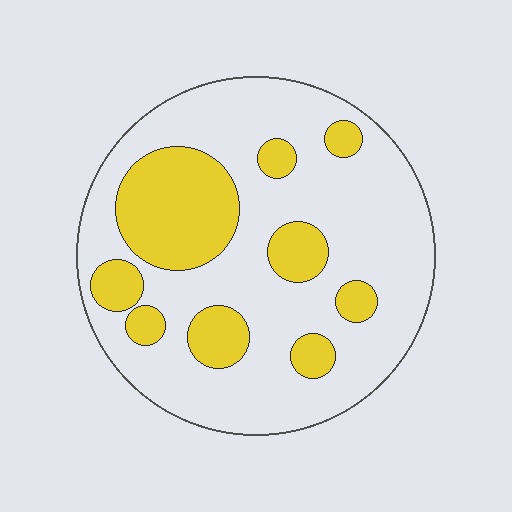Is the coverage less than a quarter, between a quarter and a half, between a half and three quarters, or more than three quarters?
Between a quarter and a half.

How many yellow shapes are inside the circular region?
9.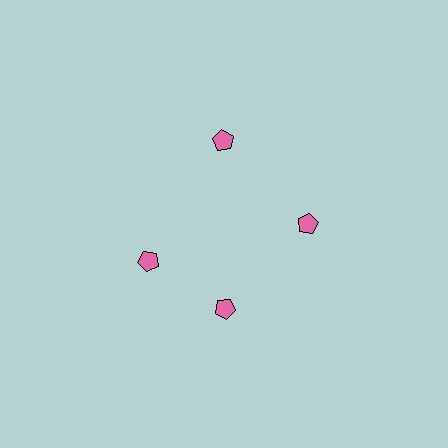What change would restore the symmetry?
The symmetry would be restored by rotating it back into even spacing with its neighbors so that all 4 pentagons sit at equal angles and equal distance from the center.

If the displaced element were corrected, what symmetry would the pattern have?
It would have 4-fold rotational symmetry — the pattern would map onto itself every 90 degrees.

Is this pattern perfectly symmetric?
No. The 4 pink pentagons are arranged in a ring, but one element near the 9 o'clock position is rotated out of alignment along the ring, breaking the 4-fold rotational symmetry.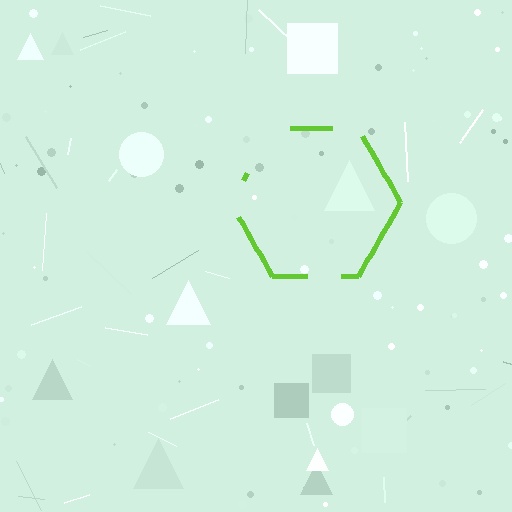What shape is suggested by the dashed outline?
The dashed outline suggests a hexagon.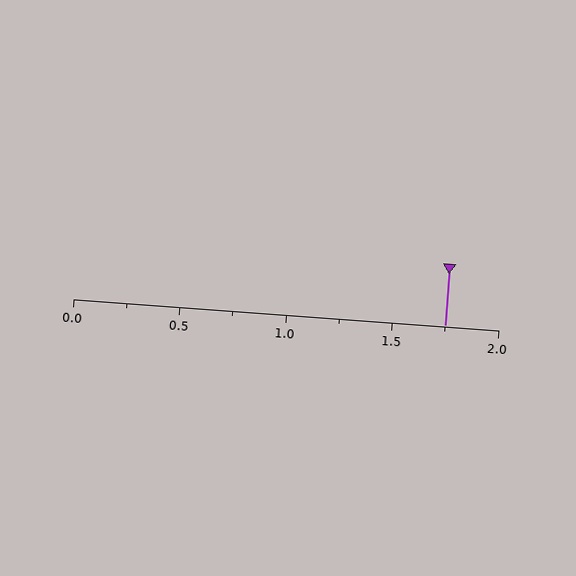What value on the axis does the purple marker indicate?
The marker indicates approximately 1.75.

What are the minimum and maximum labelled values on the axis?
The axis runs from 0.0 to 2.0.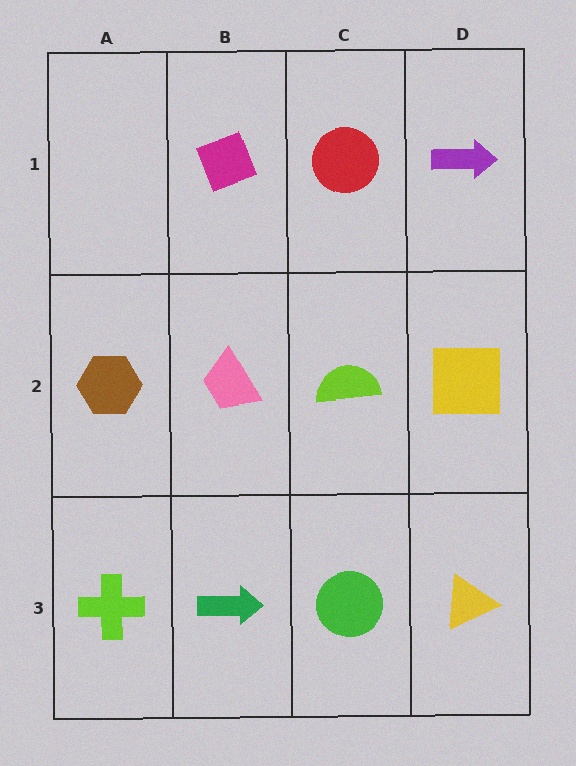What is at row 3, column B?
A green arrow.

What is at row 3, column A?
A lime cross.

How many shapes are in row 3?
4 shapes.